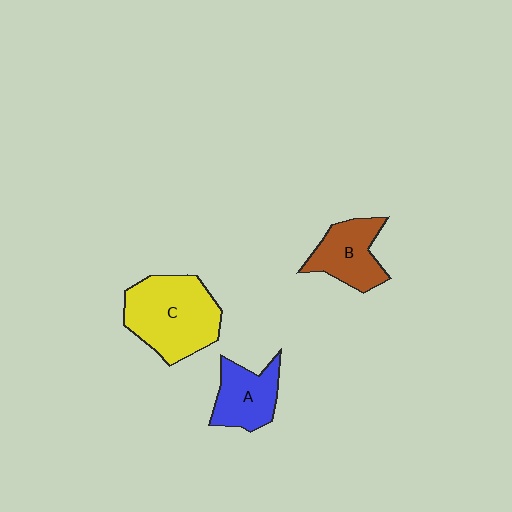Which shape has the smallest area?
Shape A (blue).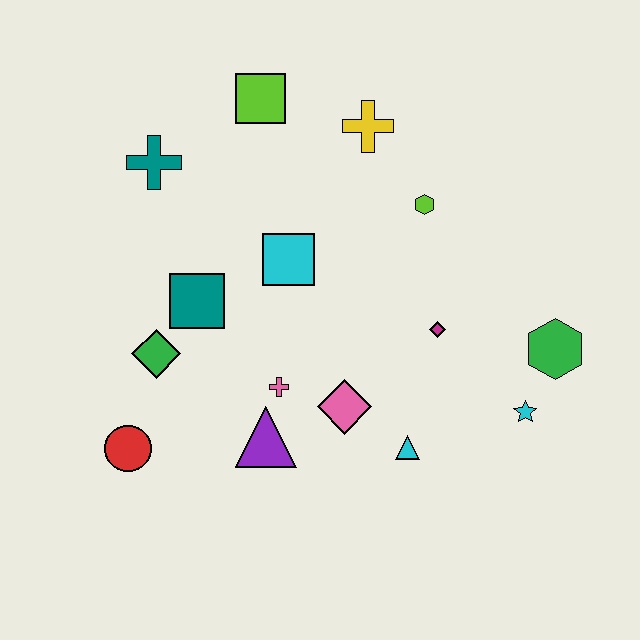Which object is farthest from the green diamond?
The green hexagon is farthest from the green diamond.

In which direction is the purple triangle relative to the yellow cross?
The purple triangle is below the yellow cross.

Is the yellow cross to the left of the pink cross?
No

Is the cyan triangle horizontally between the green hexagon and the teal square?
Yes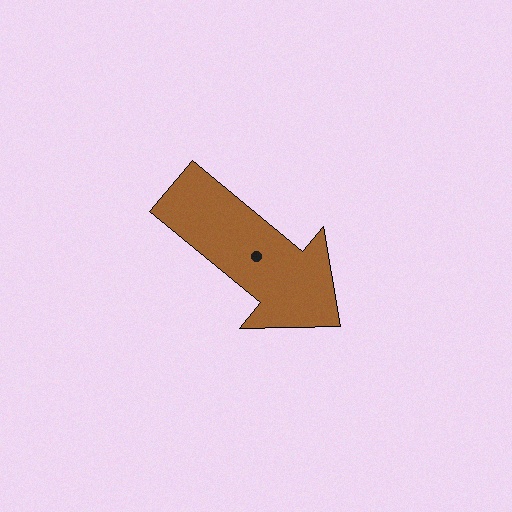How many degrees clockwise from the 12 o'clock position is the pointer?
Approximately 130 degrees.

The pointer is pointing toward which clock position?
Roughly 4 o'clock.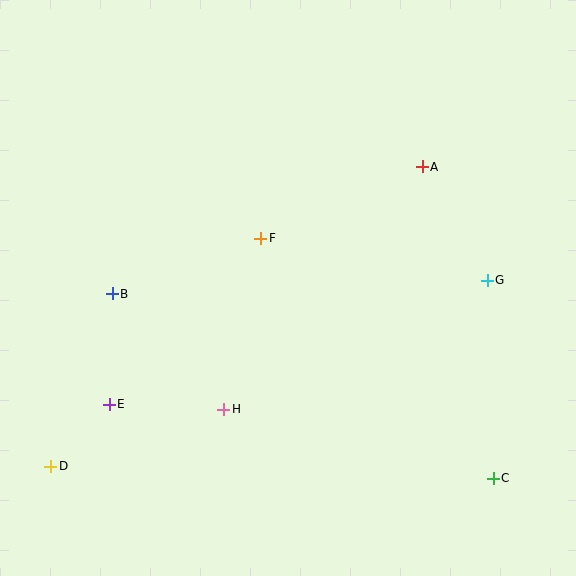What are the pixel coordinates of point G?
Point G is at (487, 280).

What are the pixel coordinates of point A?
Point A is at (422, 167).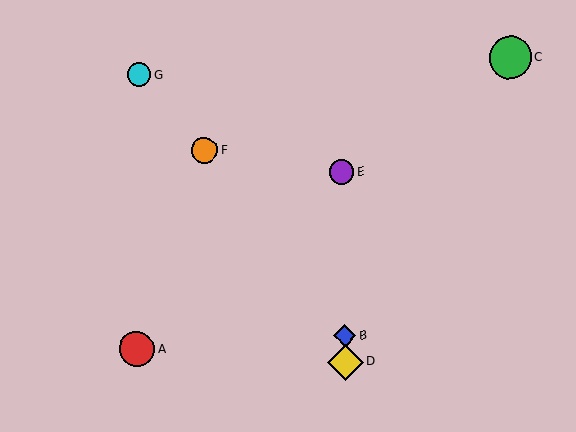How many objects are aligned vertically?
3 objects (B, D, E) are aligned vertically.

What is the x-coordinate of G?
Object G is at x≈139.